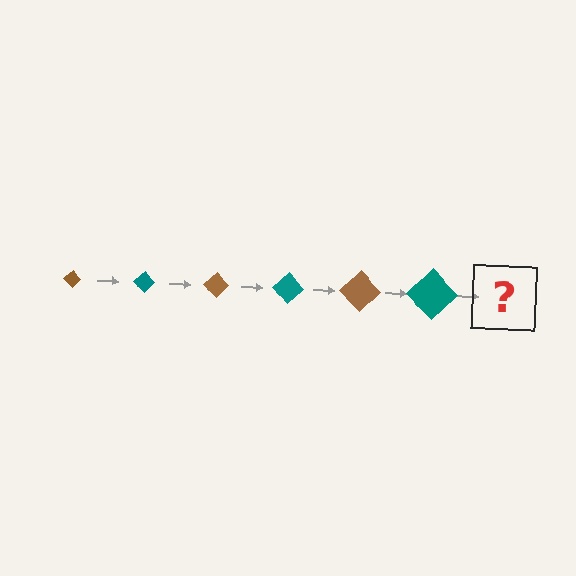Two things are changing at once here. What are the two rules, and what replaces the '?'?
The two rules are that the diamond grows larger each step and the color cycles through brown and teal. The '?' should be a brown diamond, larger than the previous one.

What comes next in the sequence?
The next element should be a brown diamond, larger than the previous one.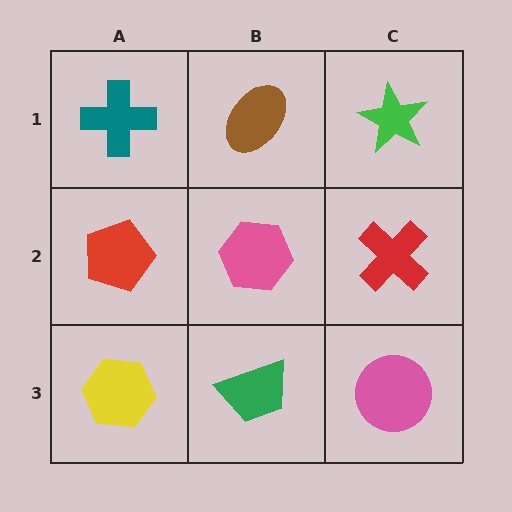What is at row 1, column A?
A teal cross.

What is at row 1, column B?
A brown ellipse.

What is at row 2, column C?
A red cross.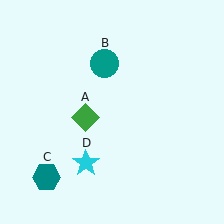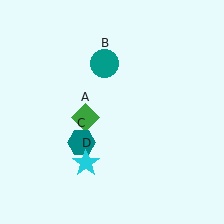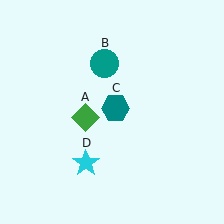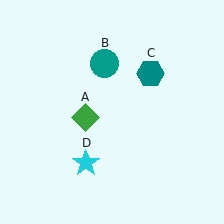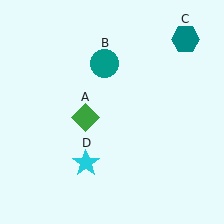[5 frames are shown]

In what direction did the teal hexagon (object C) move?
The teal hexagon (object C) moved up and to the right.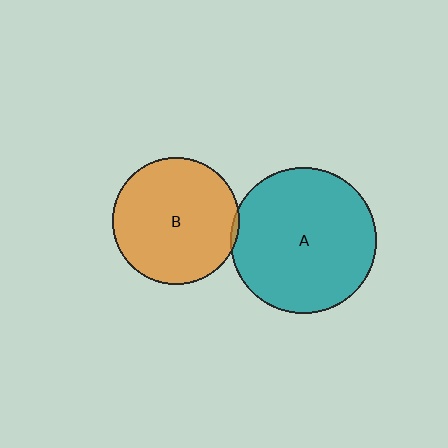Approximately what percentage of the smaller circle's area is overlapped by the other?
Approximately 5%.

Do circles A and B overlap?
Yes.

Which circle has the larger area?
Circle A (teal).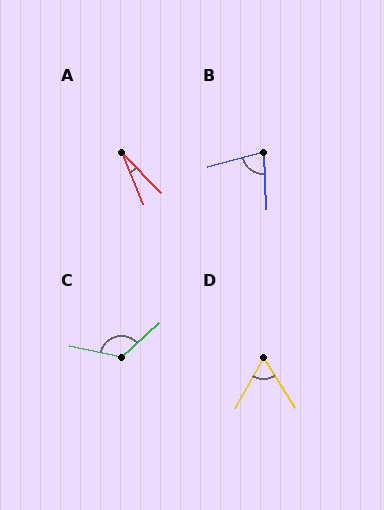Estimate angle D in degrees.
Approximately 61 degrees.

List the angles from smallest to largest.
A (22°), D (61°), B (77°), C (126°).